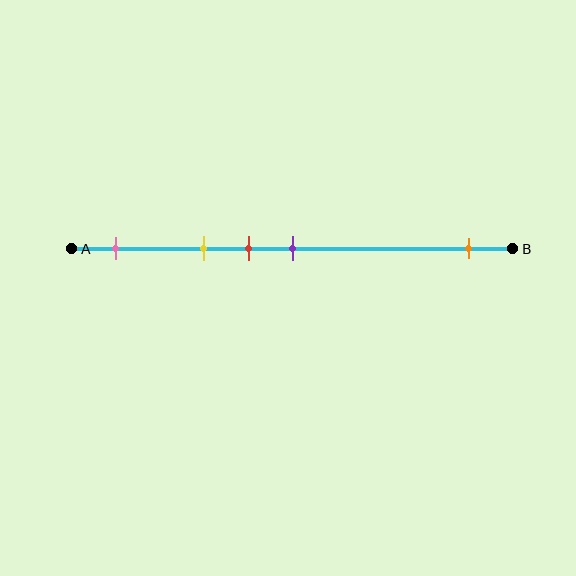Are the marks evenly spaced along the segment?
No, the marks are not evenly spaced.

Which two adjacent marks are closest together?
The red and purple marks are the closest adjacent pair.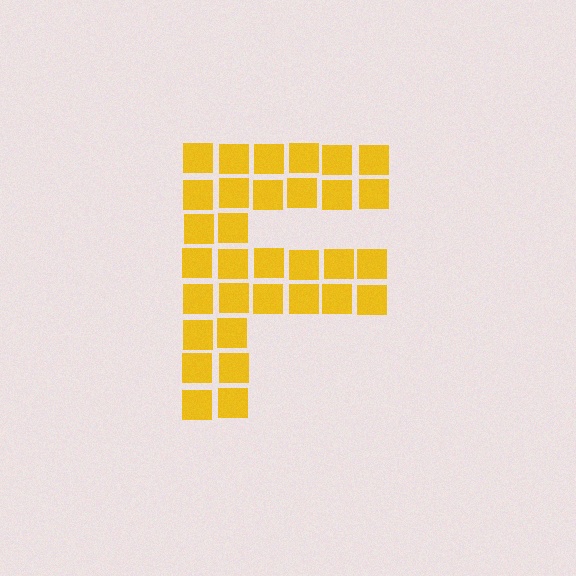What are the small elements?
The small elements are squares.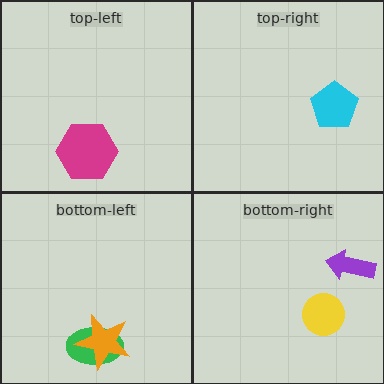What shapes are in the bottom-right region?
The purple arrow, the yellow circle.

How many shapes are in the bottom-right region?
2.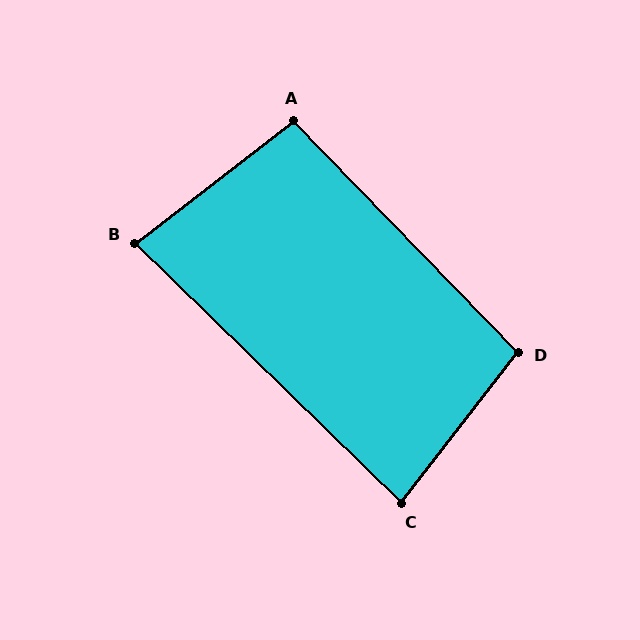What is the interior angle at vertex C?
Approximately 83 degrees (acute).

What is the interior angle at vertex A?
Approximately 97 degrees (obtuse).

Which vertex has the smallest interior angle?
B, at approximately 82 degrees.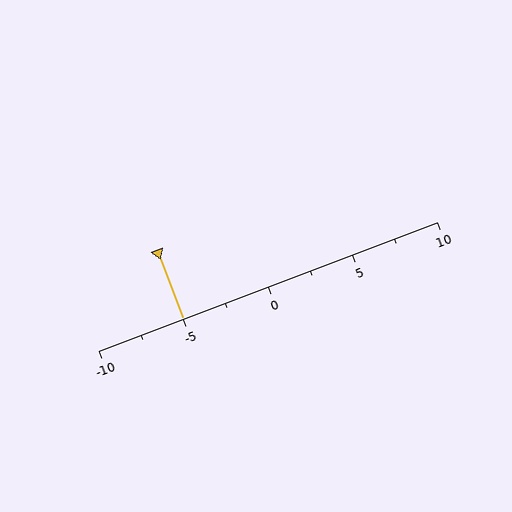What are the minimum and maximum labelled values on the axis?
The axis runs from -10 to 10.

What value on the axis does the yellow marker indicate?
The marker indicates approximately -5.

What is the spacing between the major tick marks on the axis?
The major ticks are spaced 5 apart.